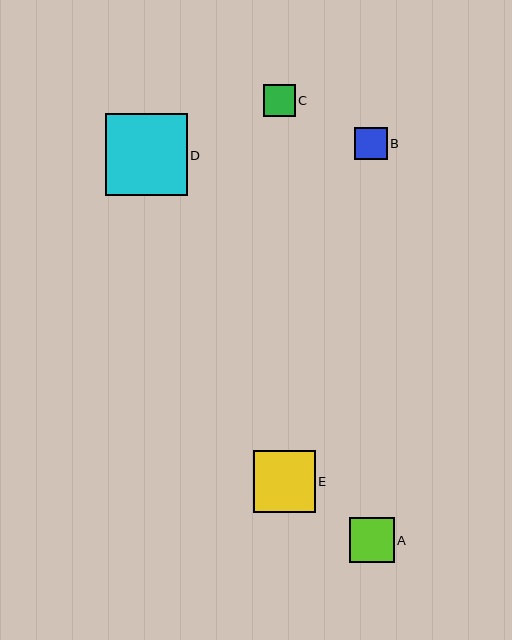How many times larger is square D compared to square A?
Square D is approximately 1.8 times the size of square A.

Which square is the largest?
Square D is the largest with a size of approximately 82 pixels.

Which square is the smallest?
Square C is the smallest with a size of approximately 32 pixels.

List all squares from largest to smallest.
From largest to smallest: D, E, A, B, C.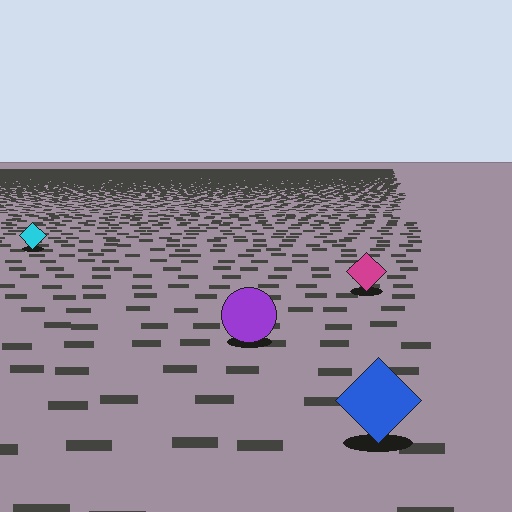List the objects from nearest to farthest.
From nearest to farthest: the blue diamond, the purple circle, the magenta diamond, the cyan diamond.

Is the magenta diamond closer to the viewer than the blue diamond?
No. The blue diamond is closer — you can tell from the texture gradient: the ground texture is coarser near it.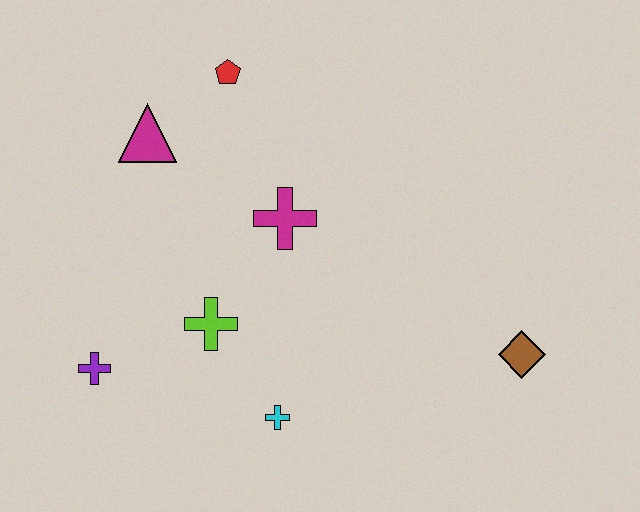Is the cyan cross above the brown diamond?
No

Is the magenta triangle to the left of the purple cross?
No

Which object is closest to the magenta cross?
The lime cross is closest to the magenta cross.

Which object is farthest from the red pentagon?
The brown diamond is farthest from the red pentagon.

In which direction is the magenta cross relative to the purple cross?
The magenta cross is to the right of the purple cross.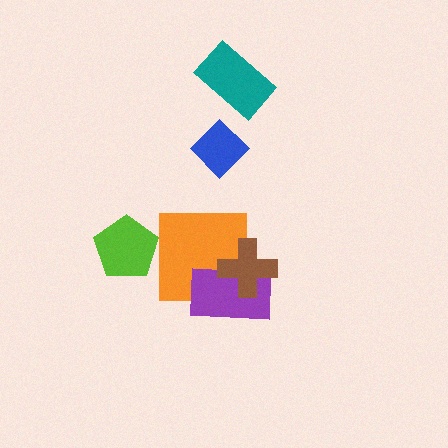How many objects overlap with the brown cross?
2 objects overlap with the brown cross.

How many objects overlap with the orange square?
2 objects overlap with the orange square.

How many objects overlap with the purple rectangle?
2 objects overlap with the purple rectangle.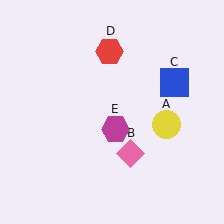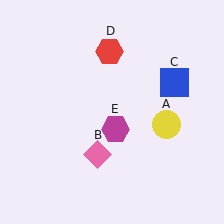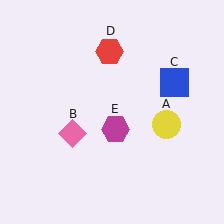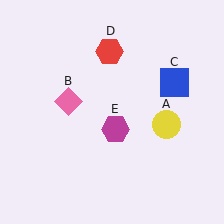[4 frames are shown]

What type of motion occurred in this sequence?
The pink diamond (object B) rotated clockwise around the center of the scene.